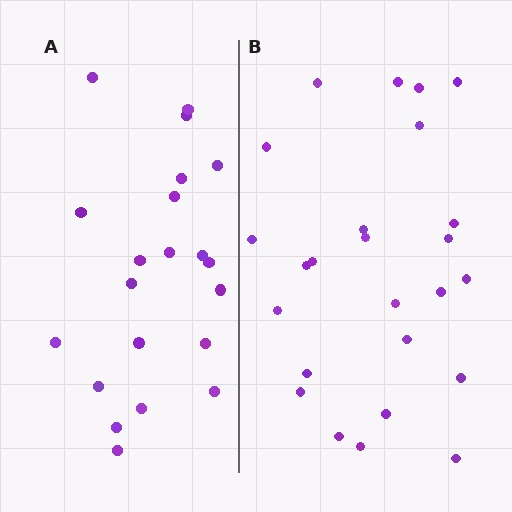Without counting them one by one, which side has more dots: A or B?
Region B (the right region) has more dots.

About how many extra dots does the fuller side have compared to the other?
Region B has about 4 more dots than region A.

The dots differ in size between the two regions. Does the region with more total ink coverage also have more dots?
No. Region A has more total ink coverage because its dots are larger, but region B actually contains more individual dots. Total area can be misleading — the number of items is what matters here.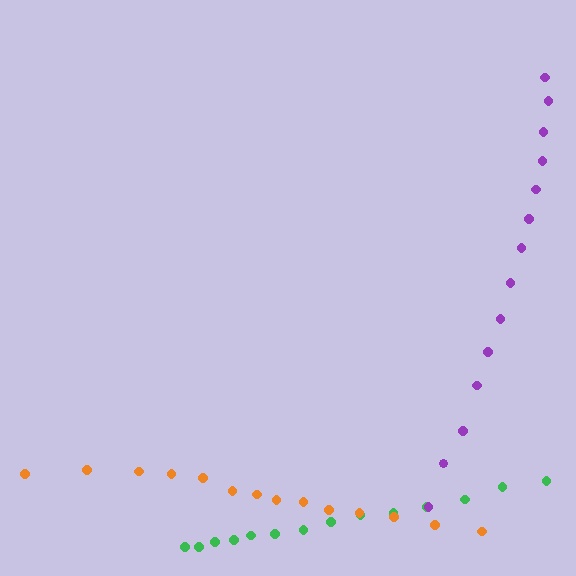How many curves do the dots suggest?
There are 3 distinct paths.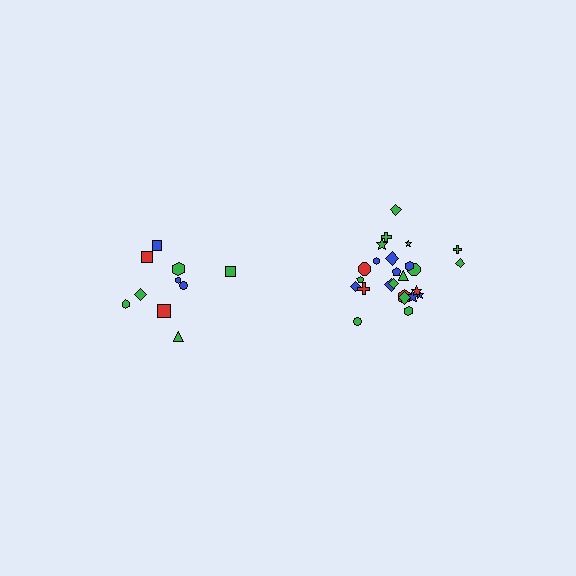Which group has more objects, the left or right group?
The right group.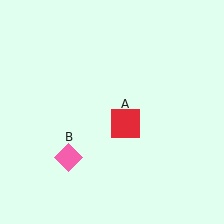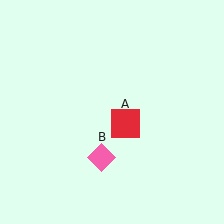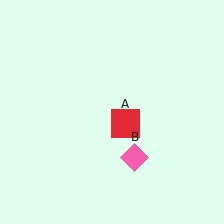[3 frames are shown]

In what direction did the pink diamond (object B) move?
The pink diamond (object B) moved right.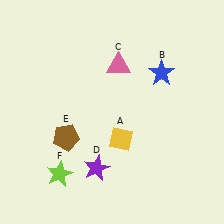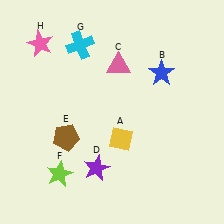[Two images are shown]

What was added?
A cyan cross (G), a pink star (H) were added in Image 2.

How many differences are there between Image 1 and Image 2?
There are 2 differences between the two images.